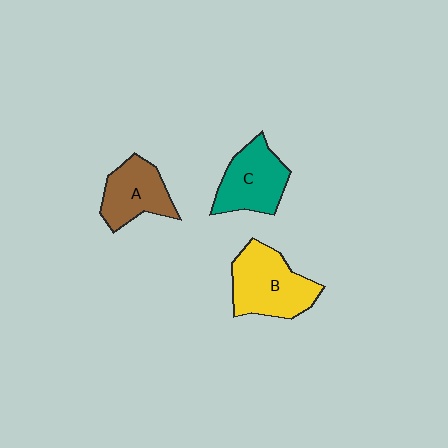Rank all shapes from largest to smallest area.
From largest to smallest: B (yellow), C (teal), A (brown).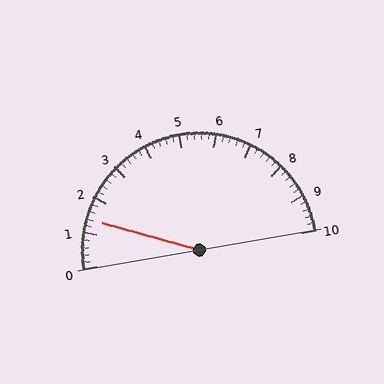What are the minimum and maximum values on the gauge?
The gauge ranges from 0 to 10.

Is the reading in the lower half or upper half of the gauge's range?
The reading is in the lower half of the range (0 to 10).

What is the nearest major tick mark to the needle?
The nearest major tick mark is 1.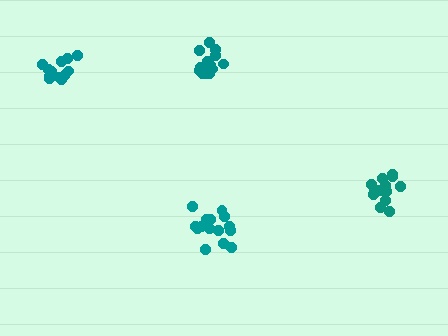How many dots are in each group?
Group 1: 12 dots, Group 2: 16 dots, Group 3: 15 dots, Group 4: 13 dots (56 total).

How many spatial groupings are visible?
There are 4 spatial groupings.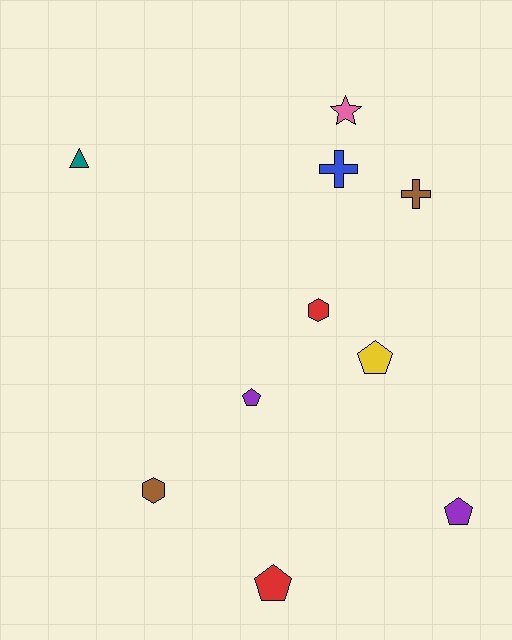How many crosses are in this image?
There are 2 crosses.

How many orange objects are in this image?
There are no orange objects.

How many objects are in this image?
There are 10 objects.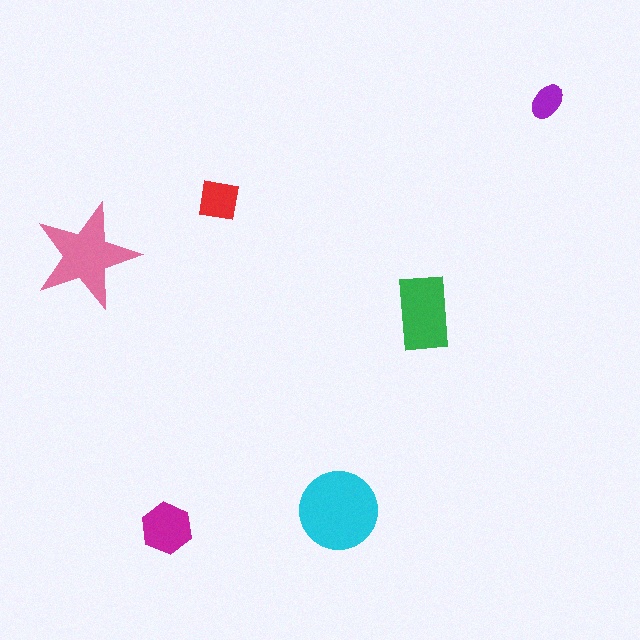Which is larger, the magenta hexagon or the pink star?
The pink star.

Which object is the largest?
The cyan circle.